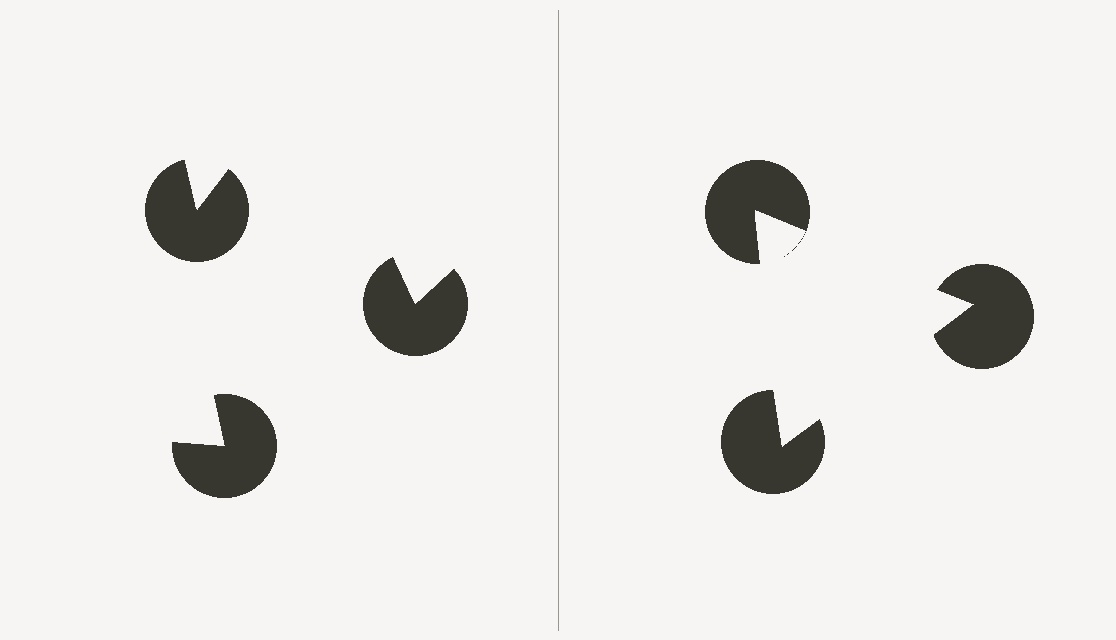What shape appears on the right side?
An illusory triangle.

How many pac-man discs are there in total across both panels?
6 — 3 on each side.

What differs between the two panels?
The pac-man discs are positioned identically on both sides; only the wedge orientations differ. On the right they align to a triangle; on the left they are misaligned.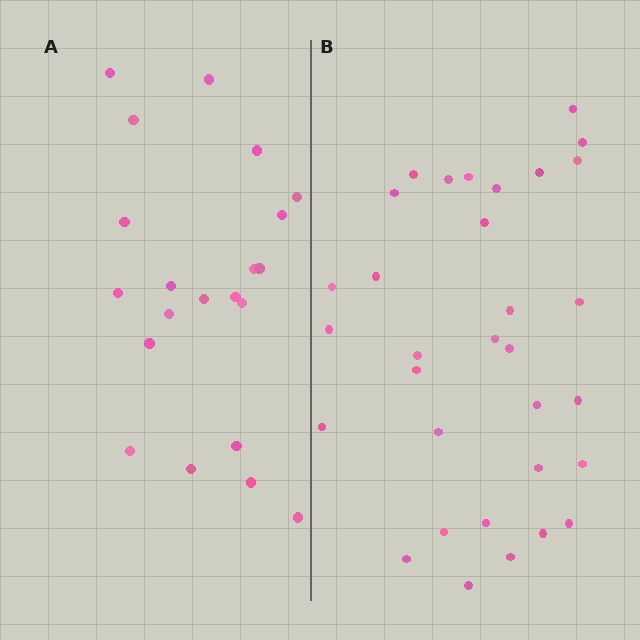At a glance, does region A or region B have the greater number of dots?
Region B (the right region) has more dots.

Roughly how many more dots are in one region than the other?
Region B has roughly 12 or so more dots than region A.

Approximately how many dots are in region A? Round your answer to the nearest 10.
About 20 dots. (The exact count is 21, which rounds to 20.)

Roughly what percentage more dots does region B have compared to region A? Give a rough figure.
About 50% more.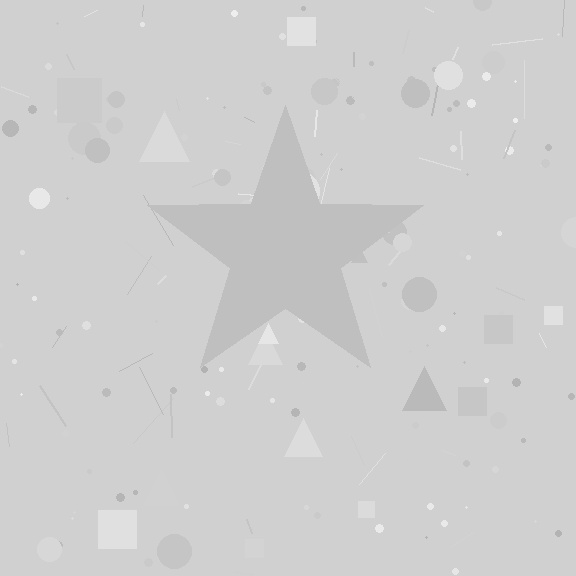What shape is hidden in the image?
A star is hidden in the image.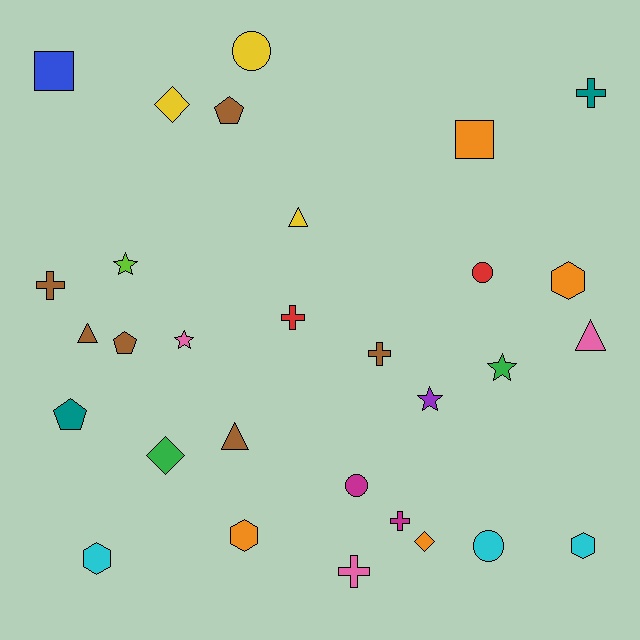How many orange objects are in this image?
There are 4 orange objects.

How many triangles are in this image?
There are 4 triangles.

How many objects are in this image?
There are 30 objects.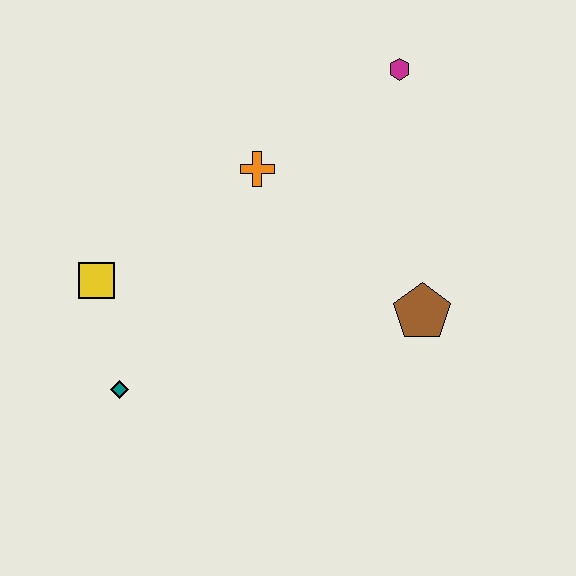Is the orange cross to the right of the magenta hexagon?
No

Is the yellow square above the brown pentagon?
Yes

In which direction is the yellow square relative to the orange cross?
The yellow square is to the left of the orange cross.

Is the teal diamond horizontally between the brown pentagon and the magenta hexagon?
No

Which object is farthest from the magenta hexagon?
The teal diamond is farthest from the magenta hexagon.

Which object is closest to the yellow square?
The teal diamond is closest to the yellow square.